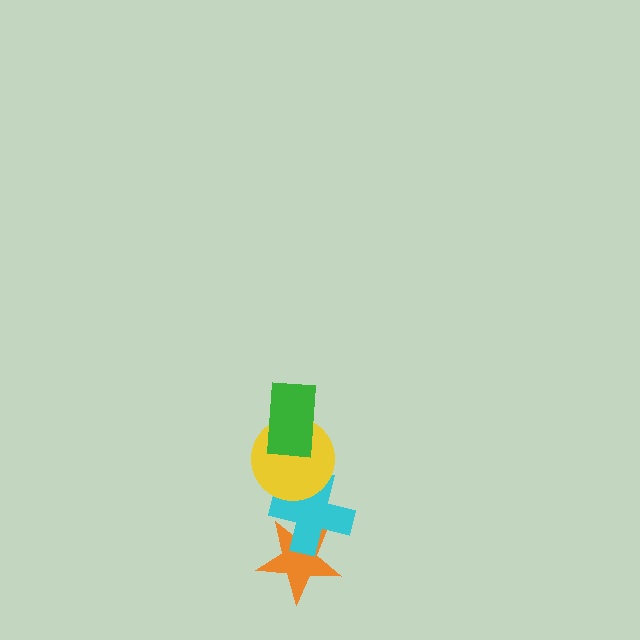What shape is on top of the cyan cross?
The yellow circle is on top of the cyan cross.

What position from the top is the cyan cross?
The cyan cross is 3rd from the top.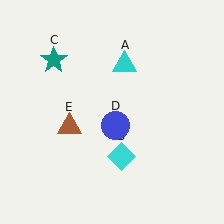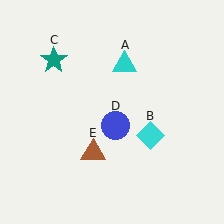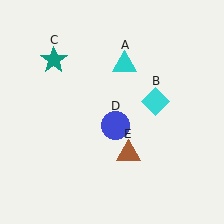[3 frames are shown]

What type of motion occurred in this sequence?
The cyan diamond (object B), brown triangle (object E) rotated counterclockwise around the center of the scene.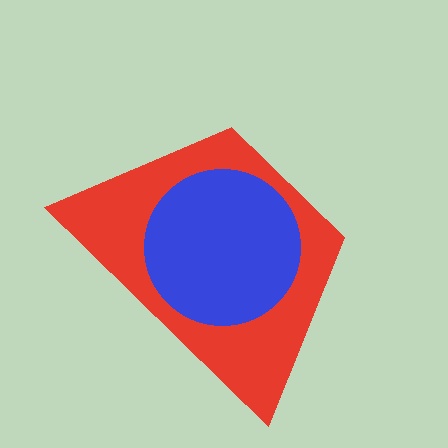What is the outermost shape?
The red trapezoid.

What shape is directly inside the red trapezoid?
The blue circle.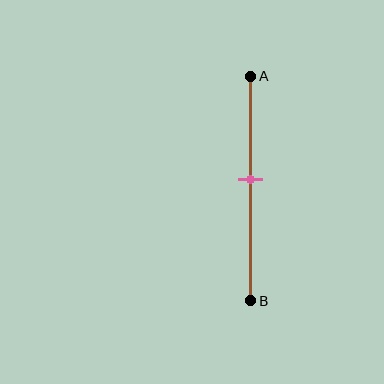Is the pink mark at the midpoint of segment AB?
No, the mark is at about 45% from A, not at the 50% midpoint.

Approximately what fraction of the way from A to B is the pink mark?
The pink mark is approximately 45% of the way from A to B.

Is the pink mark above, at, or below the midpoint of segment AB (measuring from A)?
The pink mark is above the midpoint of segment AB.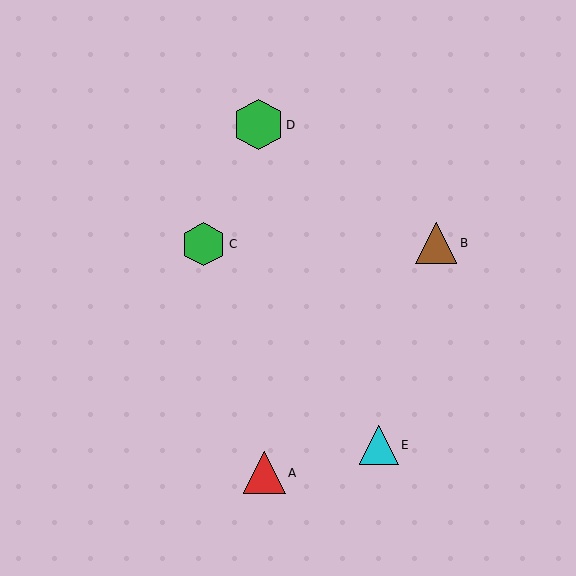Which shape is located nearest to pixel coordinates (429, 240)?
The brown triangle (labeled B) at (436, 243) is nearest to that location.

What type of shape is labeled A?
Shape A is a red triangle.